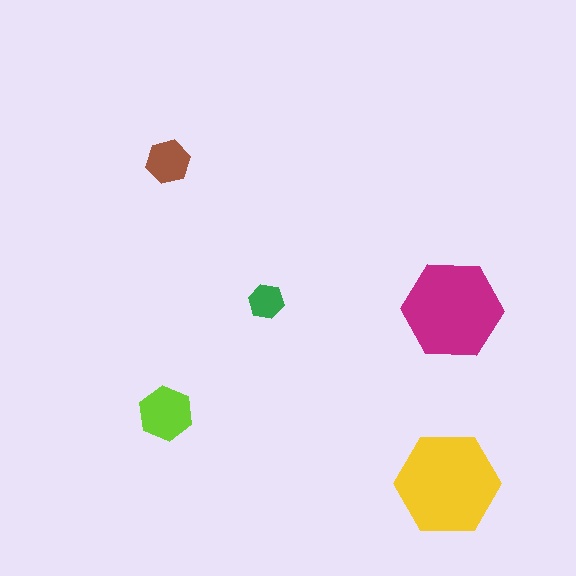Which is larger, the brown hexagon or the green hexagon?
The brown one.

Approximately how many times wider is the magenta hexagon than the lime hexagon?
About 2 times wider.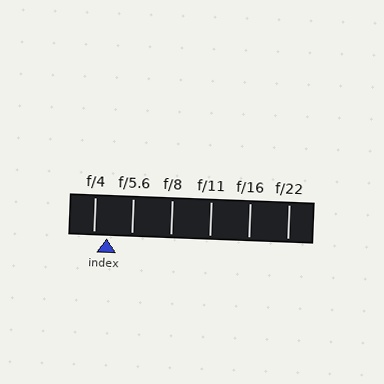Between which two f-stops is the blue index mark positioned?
The index mark is between f/4 and f/5.6.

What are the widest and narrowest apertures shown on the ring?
The widest aperture shown is f/4 and the narrowest is f/22.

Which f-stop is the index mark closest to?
The index mark is closest to f/4.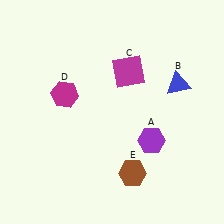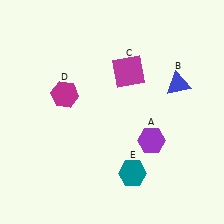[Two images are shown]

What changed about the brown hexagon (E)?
In Image 1, E is brown. In Image 2, it changed to teal.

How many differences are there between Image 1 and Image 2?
There is 1 difference between the two images.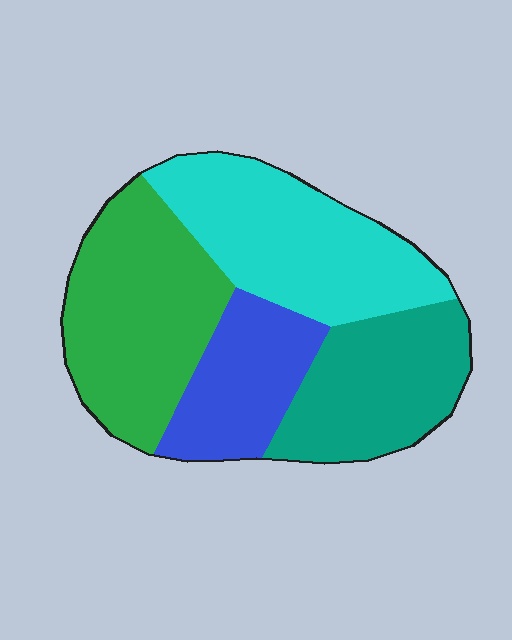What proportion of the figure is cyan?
Cyan covers about 30% of the figure.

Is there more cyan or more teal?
Cyan.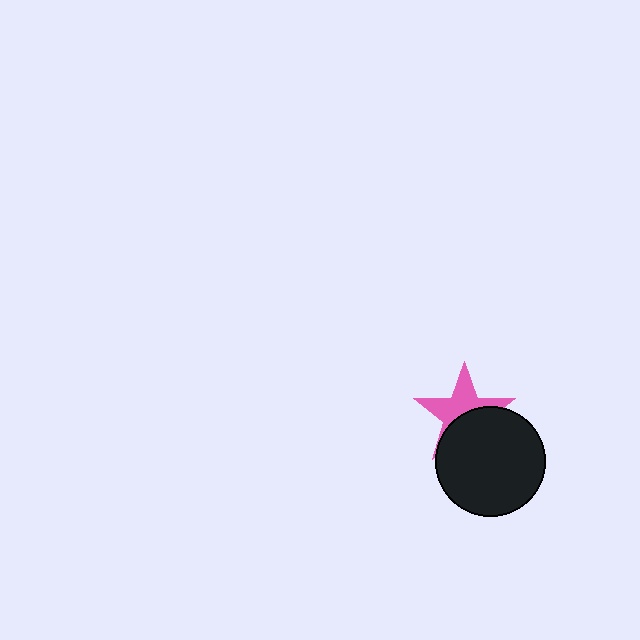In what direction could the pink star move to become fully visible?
The pink star could move up. That would shift it out from behind the black circle entirely.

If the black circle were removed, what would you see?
You would see the complete pink star.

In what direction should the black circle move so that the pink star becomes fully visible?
The black circle should move down. That is the shortest direction to clear the overlap and leave the pink star fully visible.